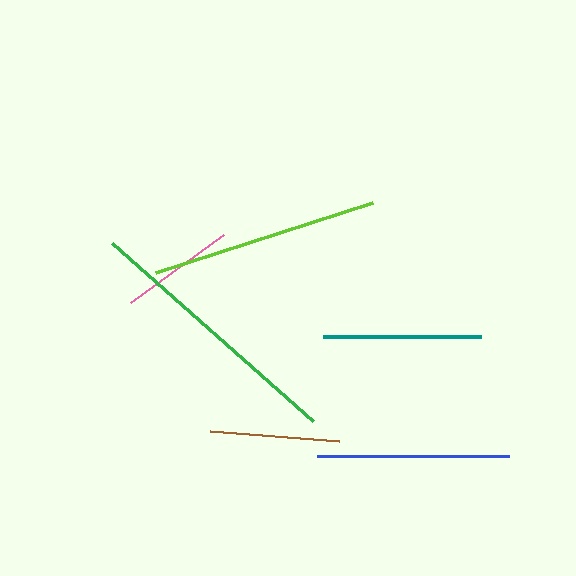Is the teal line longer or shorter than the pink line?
The teal line is longer than the pink line.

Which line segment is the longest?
The green line is the longest at approximately 268 pixels.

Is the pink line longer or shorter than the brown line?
The brown line is longer than the pink line.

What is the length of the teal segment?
The teal segment is approximately 158 pixels long.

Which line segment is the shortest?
The pink line is the shortest at approximately 115 pixels.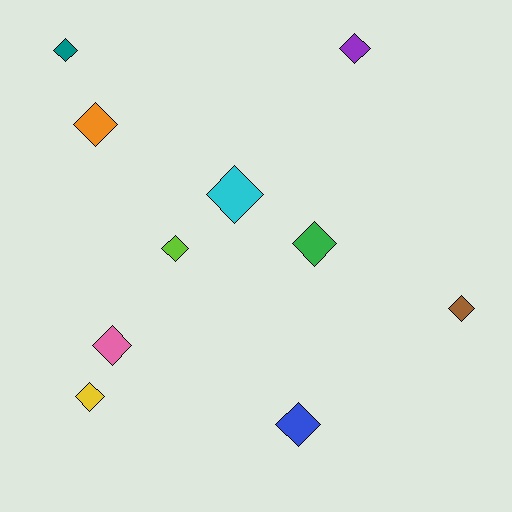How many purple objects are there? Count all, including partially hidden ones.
There is 1 purple object.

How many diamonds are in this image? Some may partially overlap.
There are 10 diamonds.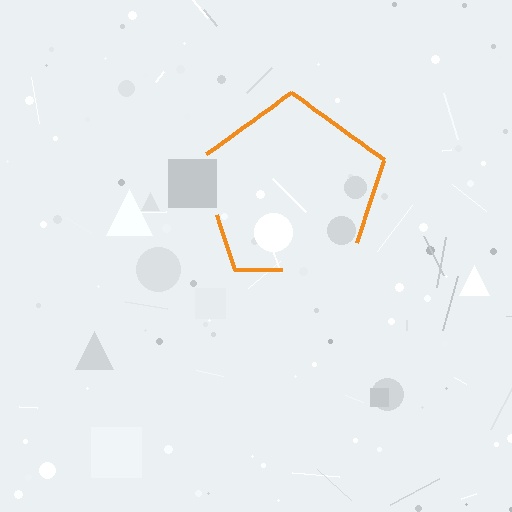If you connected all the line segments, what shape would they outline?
They would outline a pentagon.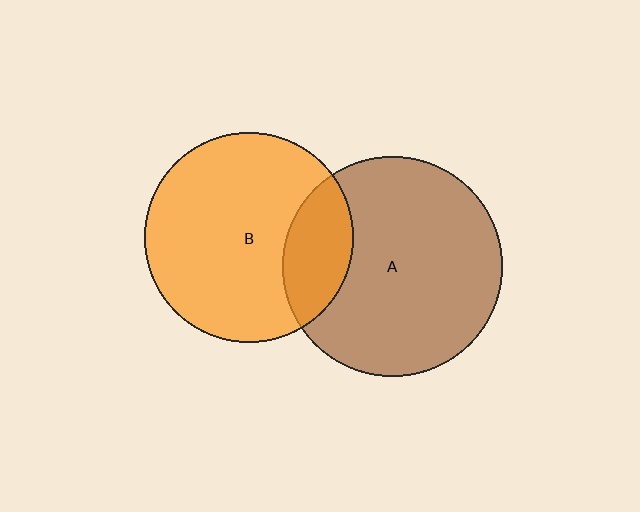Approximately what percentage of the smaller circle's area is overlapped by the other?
Approximately 20%.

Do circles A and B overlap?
Yes.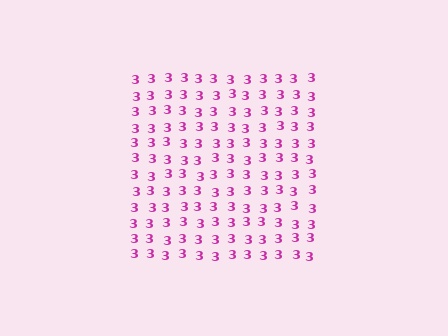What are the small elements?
The small elements are digit 3's.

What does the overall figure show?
The overall figure shows a square.